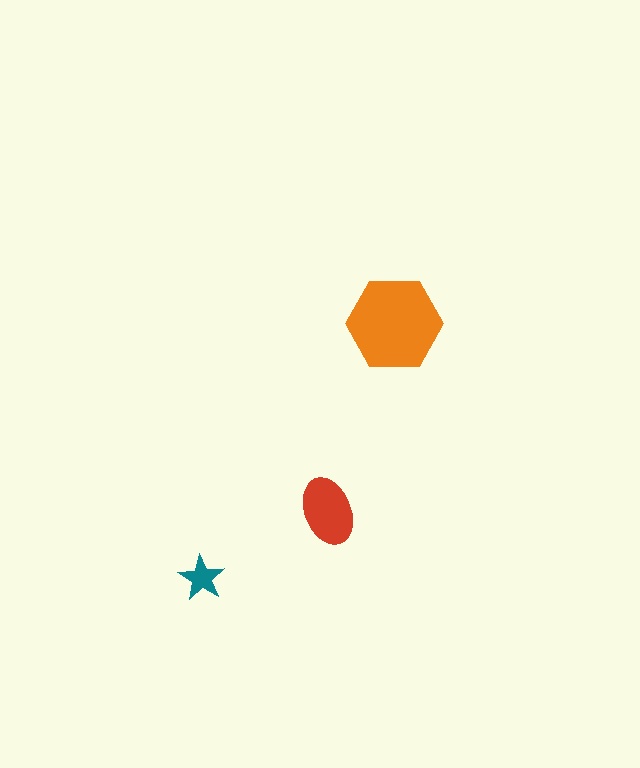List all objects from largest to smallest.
The orange hexagon, the red ellipse, the teal star.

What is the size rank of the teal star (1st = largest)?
3rd.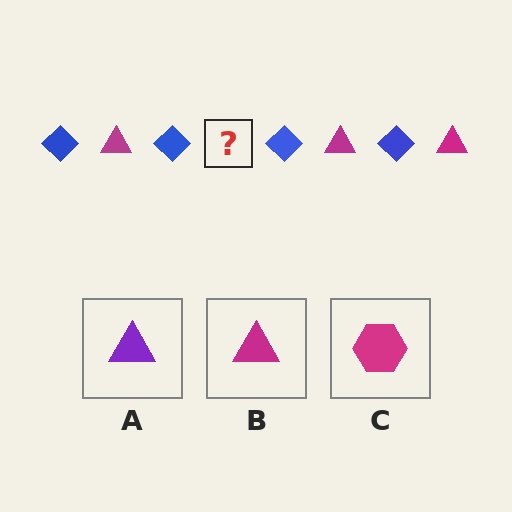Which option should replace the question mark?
Option B.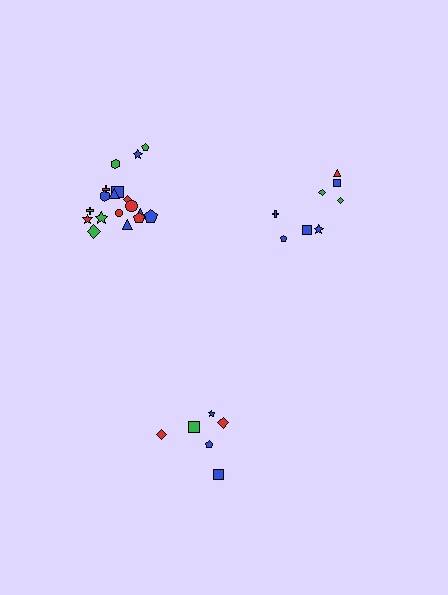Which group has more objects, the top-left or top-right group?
The top-left group.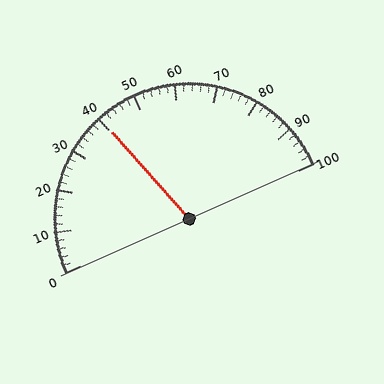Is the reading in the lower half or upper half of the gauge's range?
The reading is in the lower half of the range (0 to 100).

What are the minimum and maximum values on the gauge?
The gauge ranges from 0 to 100.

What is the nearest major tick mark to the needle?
The nearest major tick mark is 40.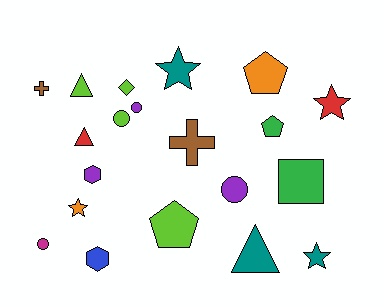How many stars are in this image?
There are 4 stars.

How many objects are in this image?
There are 20 objects.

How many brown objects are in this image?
There are 2 brown objects.